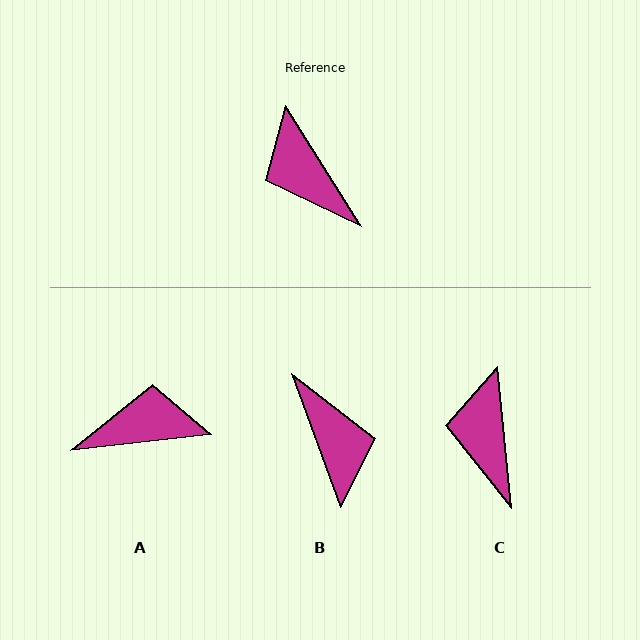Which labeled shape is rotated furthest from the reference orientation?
B, about 168 degrees away.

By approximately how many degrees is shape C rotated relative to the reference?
Approximately 27 degrees clockwise.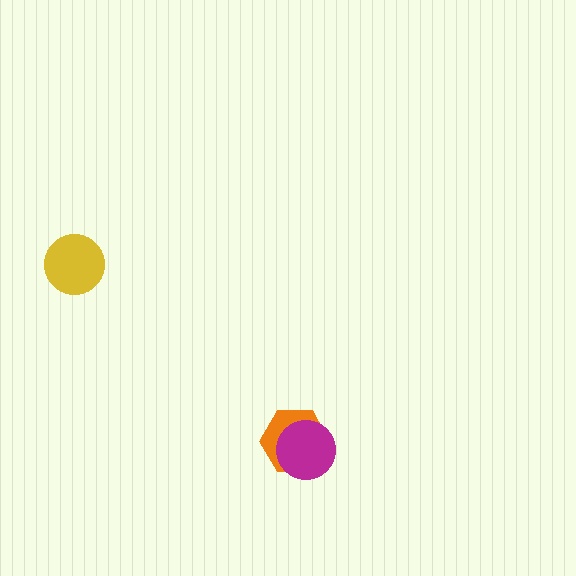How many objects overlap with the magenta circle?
1 object overlaps with the magenta circle.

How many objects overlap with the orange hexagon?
1 object overlaps with the orange hexagon.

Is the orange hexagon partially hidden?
Yes, it is partially covered by another shape.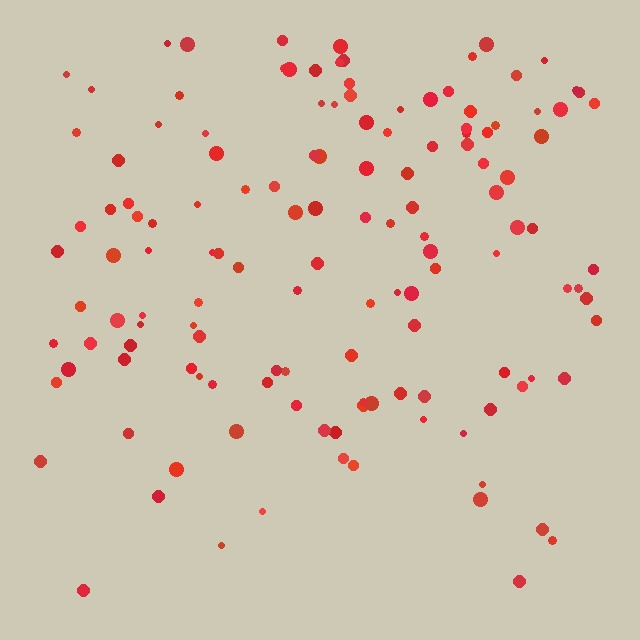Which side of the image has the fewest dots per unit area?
The bottom.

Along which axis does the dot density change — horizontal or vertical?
Vertical.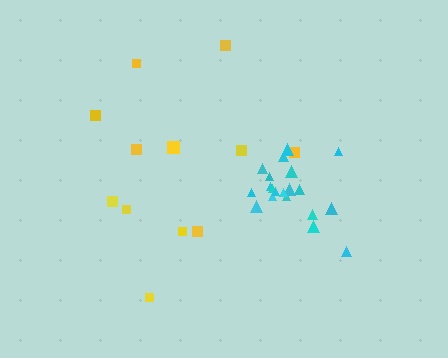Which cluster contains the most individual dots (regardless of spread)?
Cyan (20).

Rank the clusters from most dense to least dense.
cyan, yellow.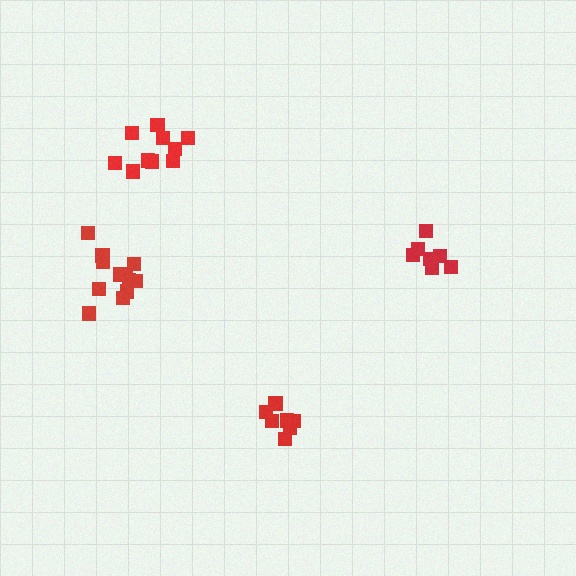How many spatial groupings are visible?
There are 4 spatial groupings.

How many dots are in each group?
Group 1: 7 dots, Group 2: 7 dots, Group 3: 10 dots, Group 4: 12 dots (36 total).